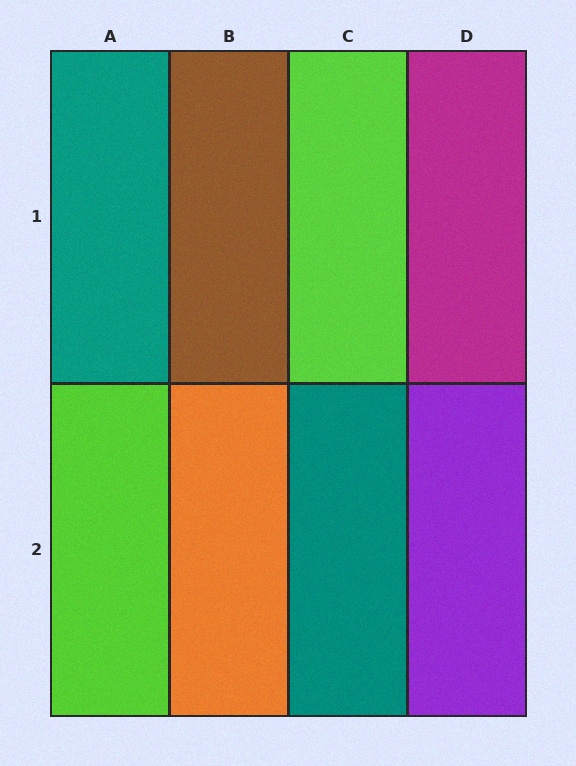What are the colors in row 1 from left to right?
Teal, brown, lime, magenta.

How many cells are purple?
1 cell is purple.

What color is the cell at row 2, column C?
Teal.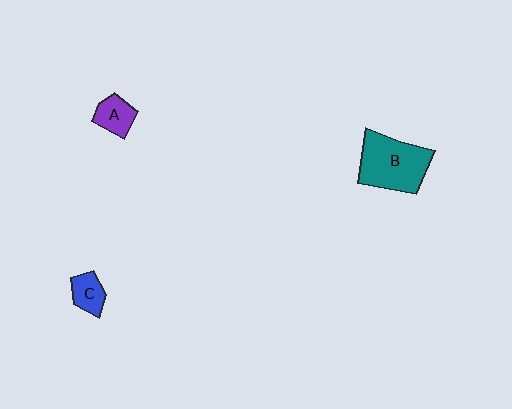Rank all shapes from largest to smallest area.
From largest to smallest: B (teal), A (purple), C (blue).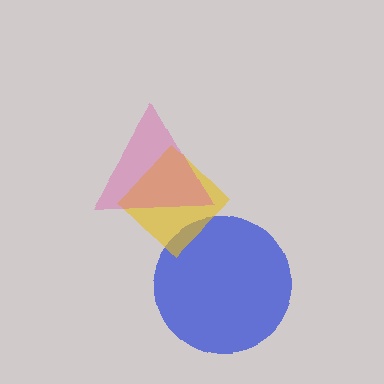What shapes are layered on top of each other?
The layered shapes are: a blue circle, a yellow diamond, a pink triangle.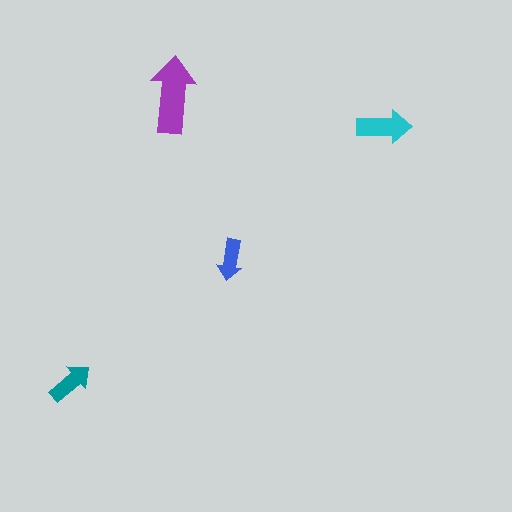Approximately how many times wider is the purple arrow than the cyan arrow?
About 1.5 times wider.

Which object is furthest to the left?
The teal arrow is leftmost.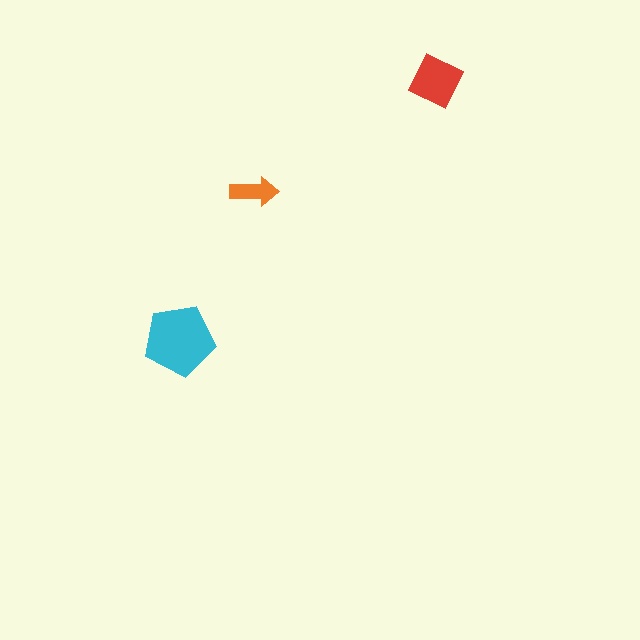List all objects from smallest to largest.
The orange arrow, the red diamond, the cyan pentagon.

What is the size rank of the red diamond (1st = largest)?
2nd.